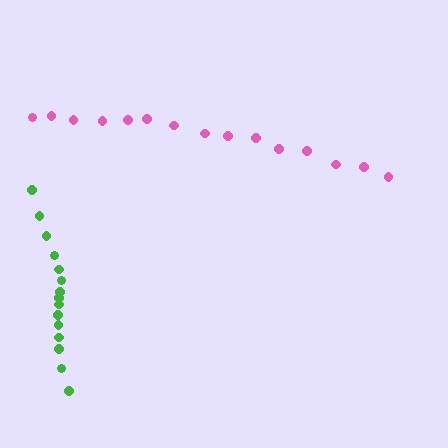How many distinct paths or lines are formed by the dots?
There are 2 distinct paths.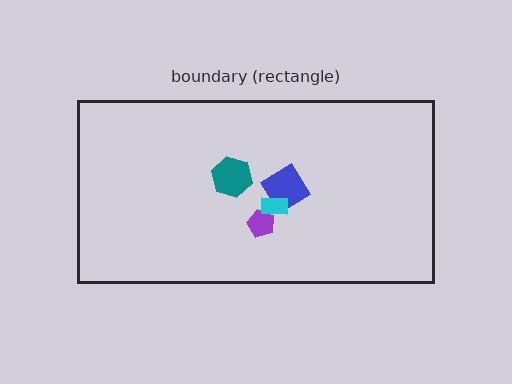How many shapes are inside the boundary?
4 inside, 0 outside.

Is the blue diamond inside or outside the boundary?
Inside.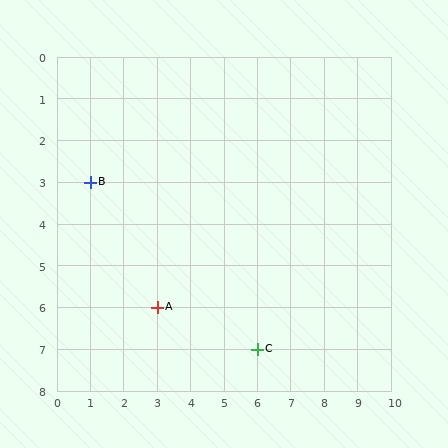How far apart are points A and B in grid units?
Points A and B are 2 columns and 3 rows apart (about 3.6 grid units diagonally).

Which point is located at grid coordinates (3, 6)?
Point A is at (3, 6).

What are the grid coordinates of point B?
Point B is at grid coordinates (1, 3).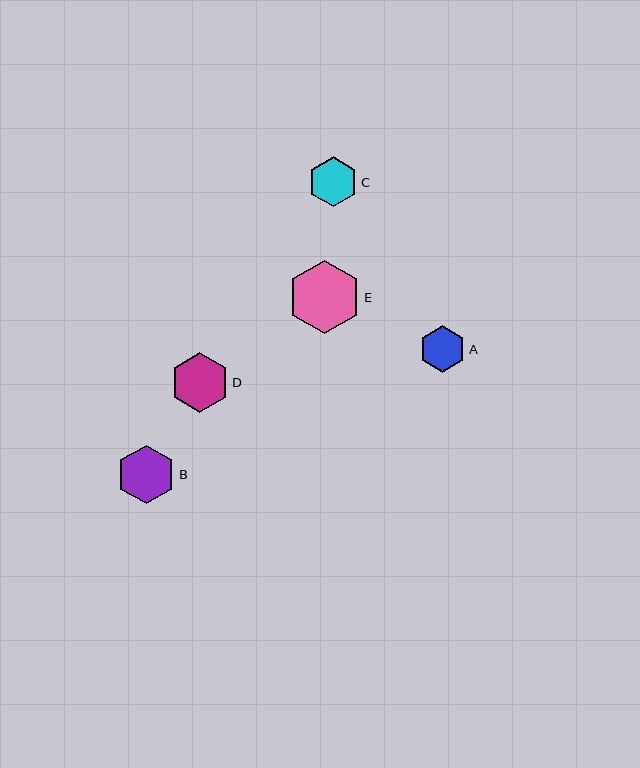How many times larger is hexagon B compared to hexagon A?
Hexagon B is approximately 1.3 times the size of hexagon A.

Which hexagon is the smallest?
Hexagon A is the smallest with a size of approximately 47 pixels.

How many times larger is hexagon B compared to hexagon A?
Hexagon B is approximately 1.3 times the size of hexagon A.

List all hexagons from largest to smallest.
From largest to smallest: E, D, B, C, A.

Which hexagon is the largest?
Hexagon E is the largest with a size of approximately 74 pixels.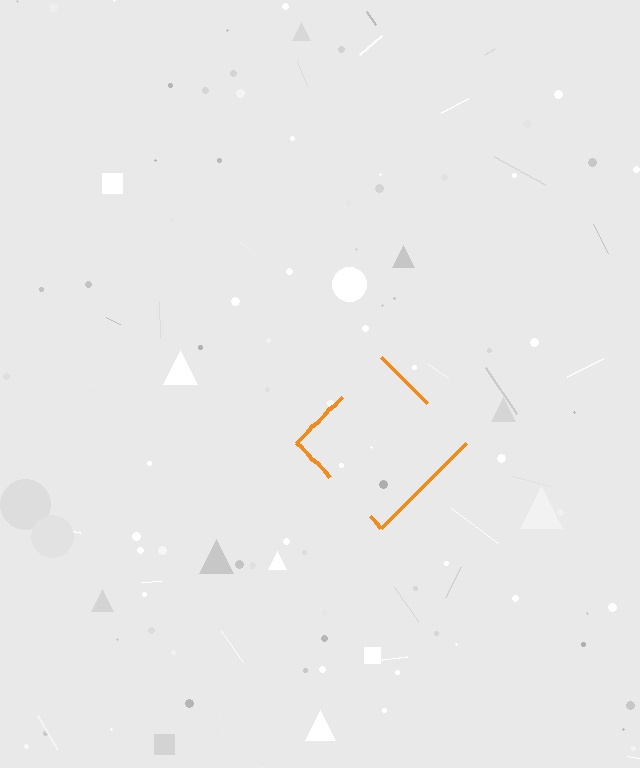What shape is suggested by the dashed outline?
The dashed outline suggests a diamond.